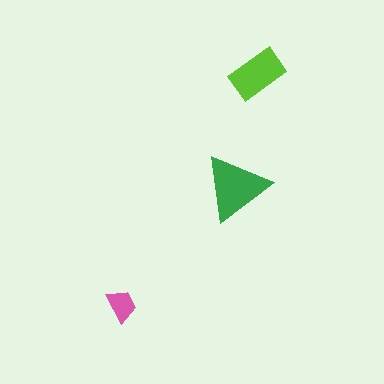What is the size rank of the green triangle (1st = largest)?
1st.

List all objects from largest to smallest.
The green triangle, the lime rectangle, the pink trapezoid.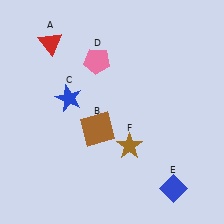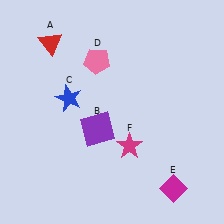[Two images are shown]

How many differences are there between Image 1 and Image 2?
There are 3 differences between the two images.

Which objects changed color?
B changed from brown to purple. E changed from blue to magenta. F changed from brown to magenta.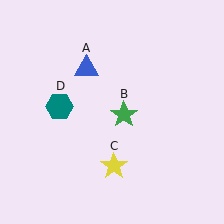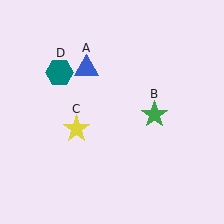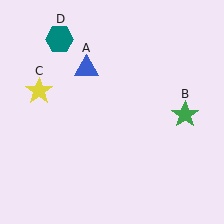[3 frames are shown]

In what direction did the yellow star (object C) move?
The yellow star (object C) moved up and to the left.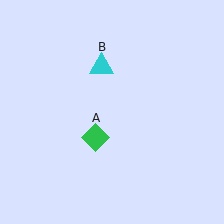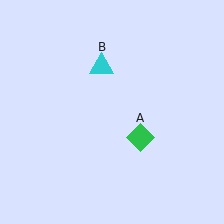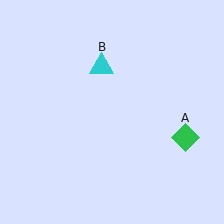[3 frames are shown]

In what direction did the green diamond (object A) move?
The green diamond (object A) moved right.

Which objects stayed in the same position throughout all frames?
Cyan triangle (object B) remained stationary.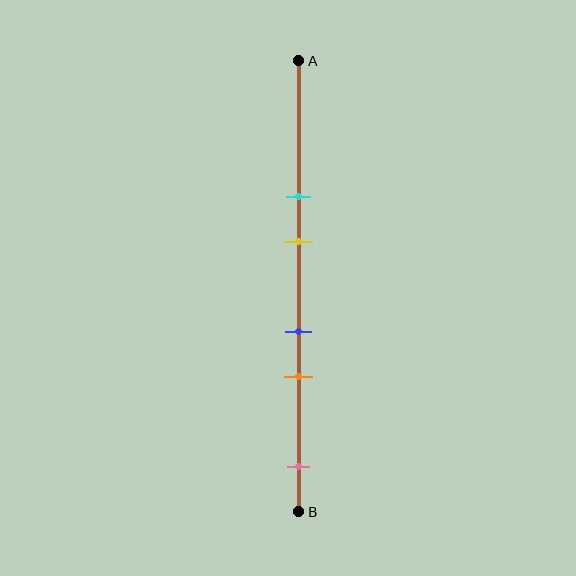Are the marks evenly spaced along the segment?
No, the marks are not evenly spaced.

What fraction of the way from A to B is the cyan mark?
The cyan mark is approximately 30% (0.3) of the way from A to B.